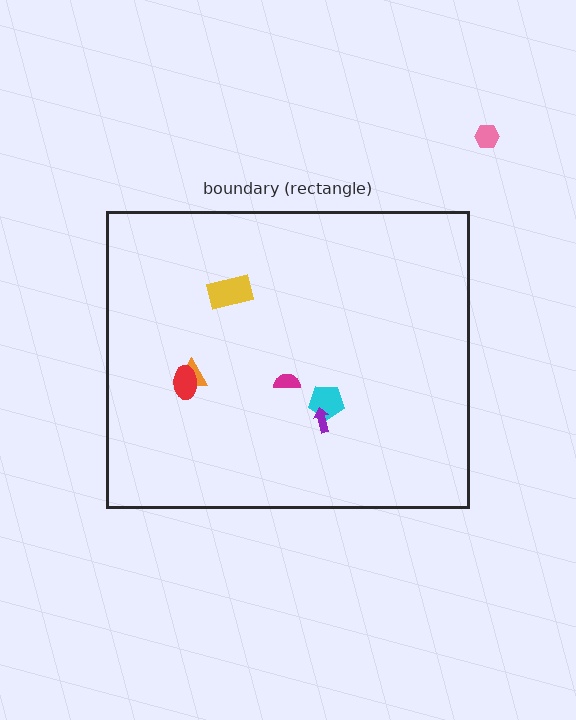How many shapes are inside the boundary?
6 inside, 1 outside.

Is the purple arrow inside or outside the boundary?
Inside.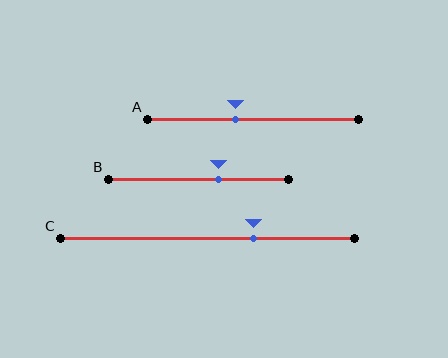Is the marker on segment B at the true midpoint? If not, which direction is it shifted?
No, the marker on segment B is shifted to the right by about 11% of the segment length.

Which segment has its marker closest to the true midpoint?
Segment A has its marker closest to the true midpoint.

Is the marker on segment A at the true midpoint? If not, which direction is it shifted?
No, the marker on segment A is shifted to the left by about 8% of the segment length.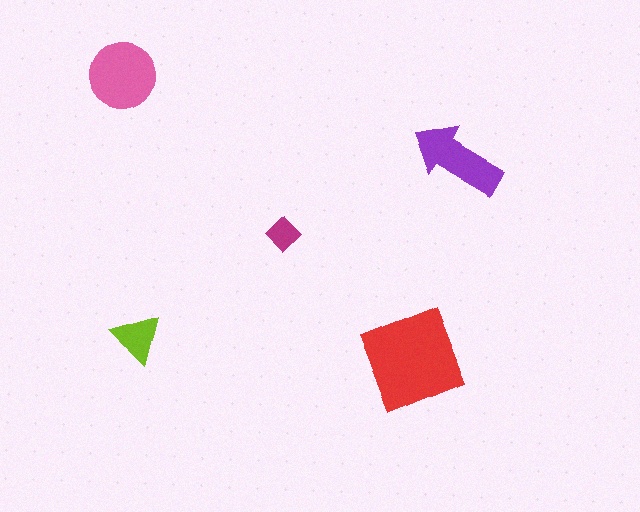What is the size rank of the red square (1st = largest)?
1st.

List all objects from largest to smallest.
The red square, the pink circle, the purple arrow, the lime triangle, the magenta diamond.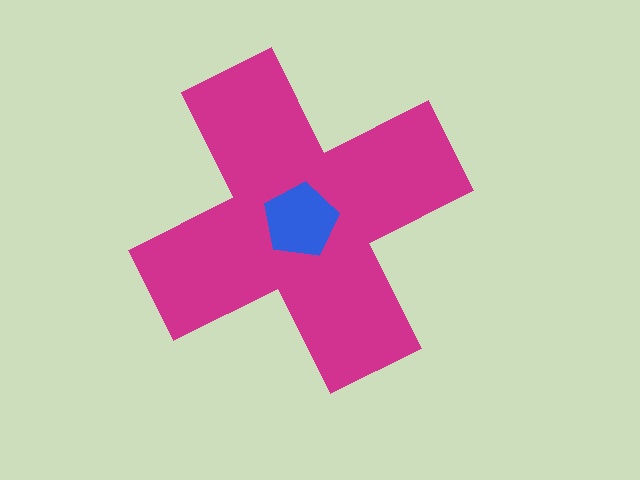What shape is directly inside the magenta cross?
The blue pentagon.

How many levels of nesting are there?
2.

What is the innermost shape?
The blue pentagon.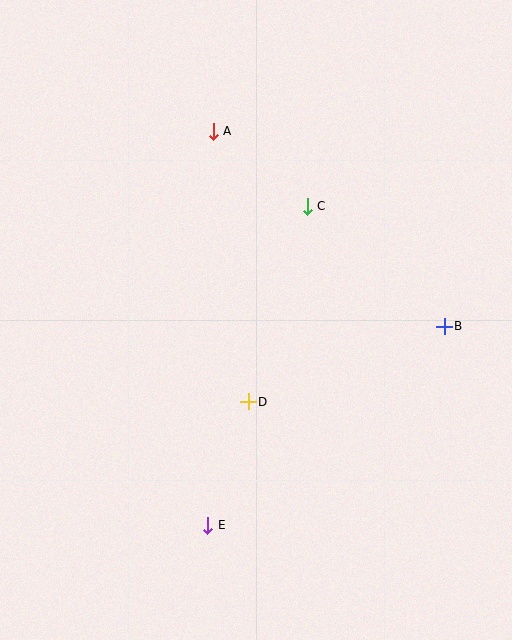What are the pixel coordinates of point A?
Point A is at (213, 131).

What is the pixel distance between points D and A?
The distance between D and A is 273 pixels.